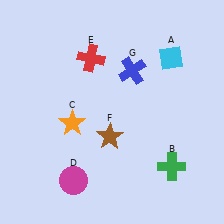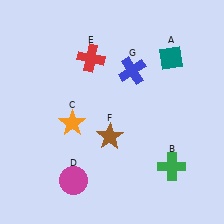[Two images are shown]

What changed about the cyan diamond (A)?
In Image 1, A is cyan. In Image 2, it changed to teal.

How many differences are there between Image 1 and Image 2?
There is 1 difference between the two images.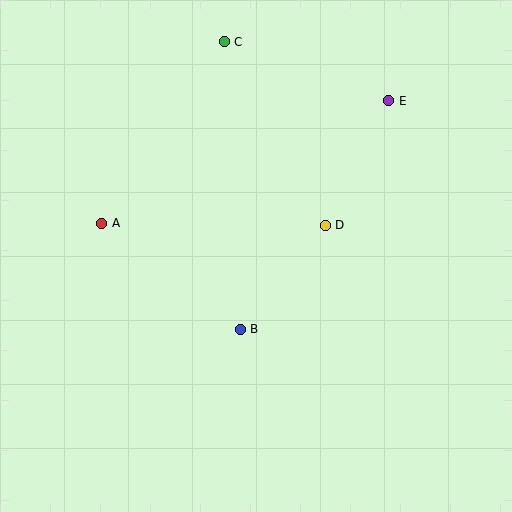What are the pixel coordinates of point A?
Point A is at (102, 223).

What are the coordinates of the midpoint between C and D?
The midpoint between C and D is at (275, 134).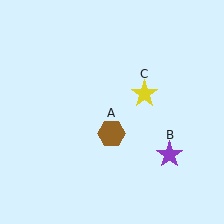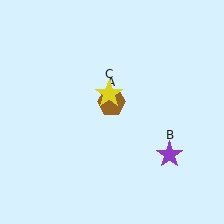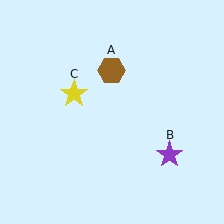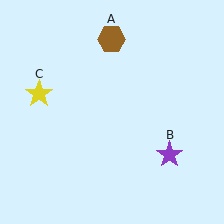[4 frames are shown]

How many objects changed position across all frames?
2 objects changed position: brown hexagon (object A), yellow star (object C).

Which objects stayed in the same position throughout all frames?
Purple star (object B) remained stationary.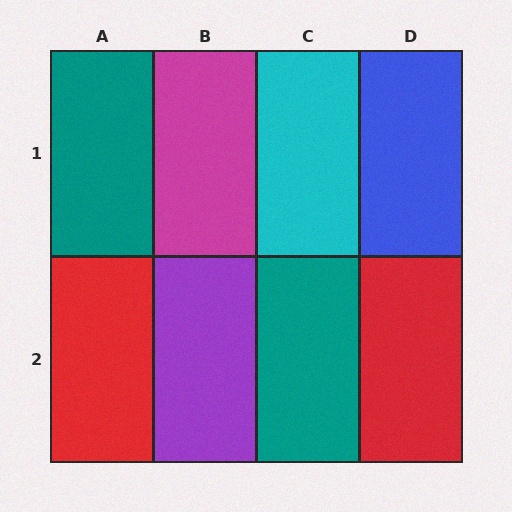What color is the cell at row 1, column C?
Cyan.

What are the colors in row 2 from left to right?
Red, purple, teal, red.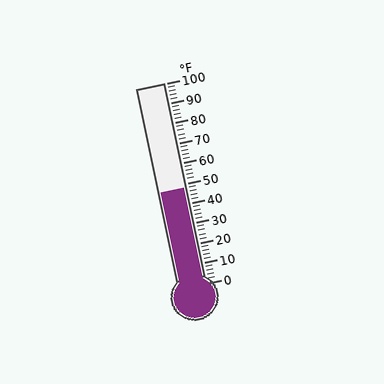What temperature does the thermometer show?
The thermometer shows approximately 48°F.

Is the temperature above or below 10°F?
The temperature is above 10°F.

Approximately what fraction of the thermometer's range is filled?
The thermometer is filled to approximately 50% of its range.